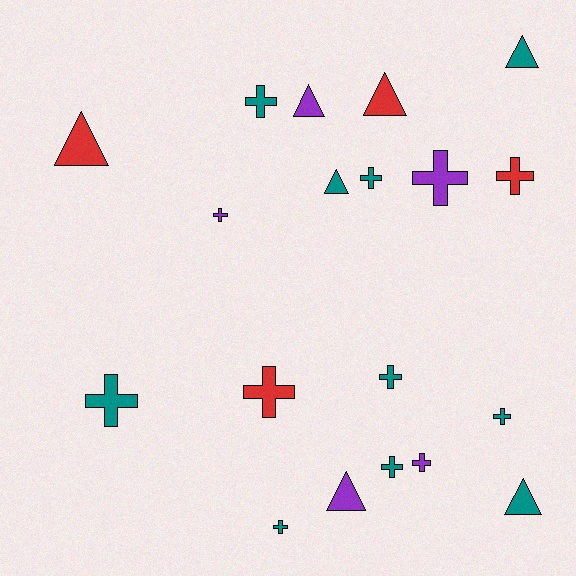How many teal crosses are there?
There are 7 teal crosses.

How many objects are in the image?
There are 19 objects.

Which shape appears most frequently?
Cross, with 12 objects.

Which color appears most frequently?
Teal, with 10 objects.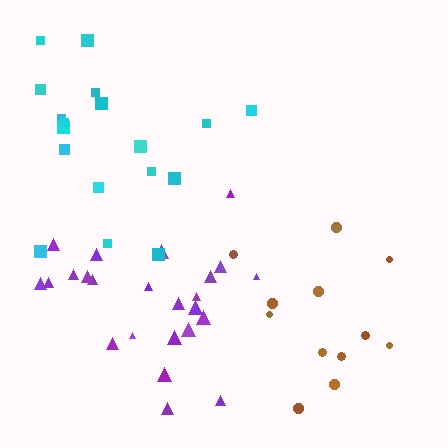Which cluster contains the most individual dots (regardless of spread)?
Purple (24).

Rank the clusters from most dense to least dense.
purple, cyan, brown.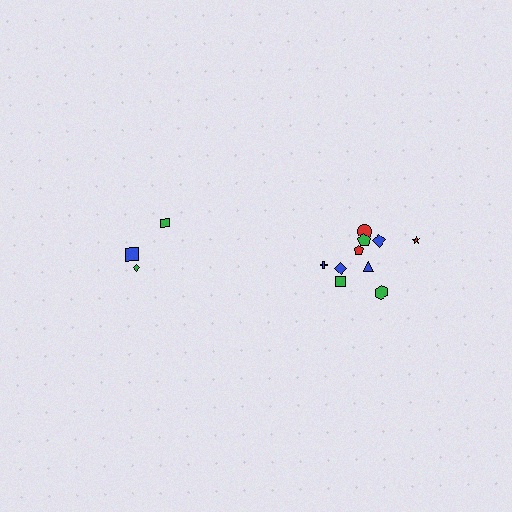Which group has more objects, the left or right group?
The right group.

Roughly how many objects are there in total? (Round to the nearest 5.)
Roughly 15 objects in total.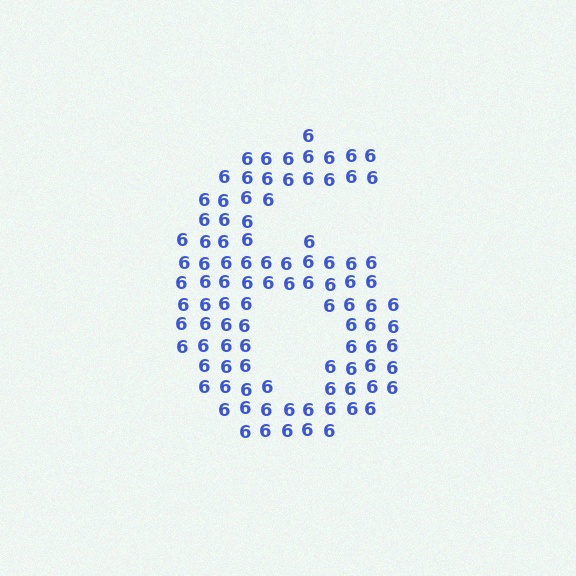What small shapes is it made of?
It is made of small digit 6's.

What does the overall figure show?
The overall figure shows the digit 6.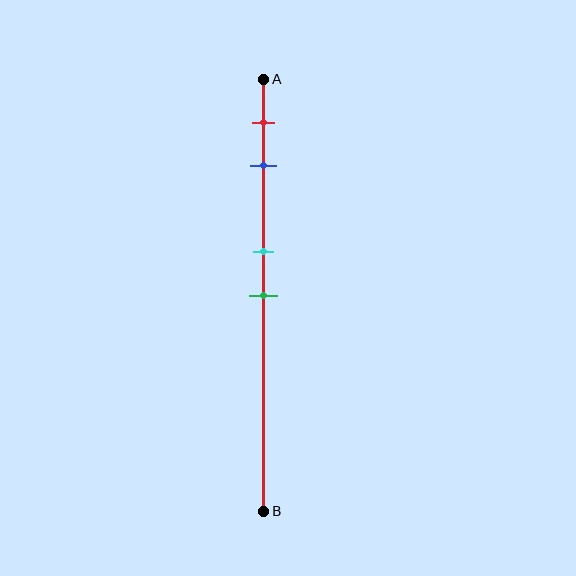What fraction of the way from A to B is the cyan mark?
The cyan mark is approximately 40% (0.4) of the way from A to B.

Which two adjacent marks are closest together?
The cyan and green marks are the closest adjacent pair.